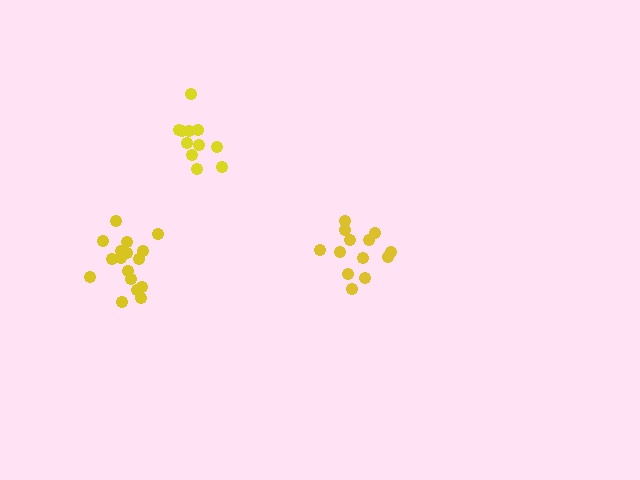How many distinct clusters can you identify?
There are 3 distinct clusters.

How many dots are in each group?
Group 1: 11 dots, Group 2: 17 dots, Group 3: 13 dots (41 total).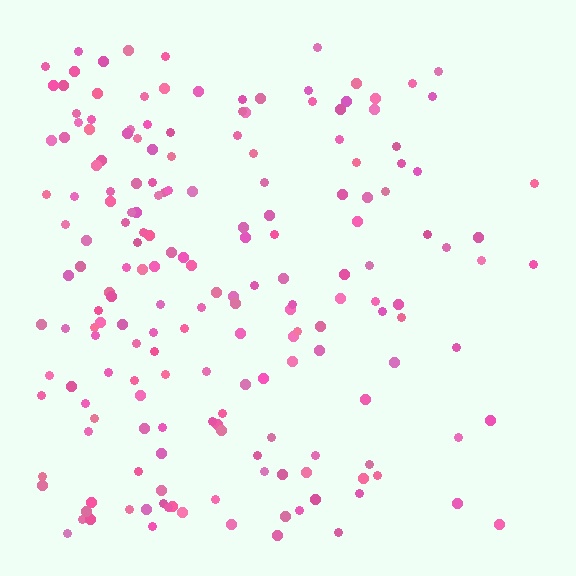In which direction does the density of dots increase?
From right to left, with the left side densest.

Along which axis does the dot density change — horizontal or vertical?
Horizontal.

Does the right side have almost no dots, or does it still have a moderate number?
Still a moderate number, just noticeably fewer than the left.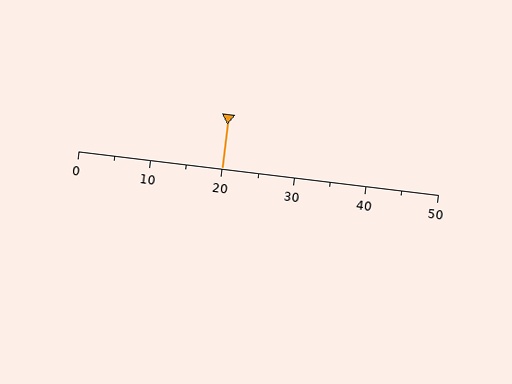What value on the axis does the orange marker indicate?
The marker indicates approximately 20.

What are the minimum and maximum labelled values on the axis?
The axis runs from 0 to 50.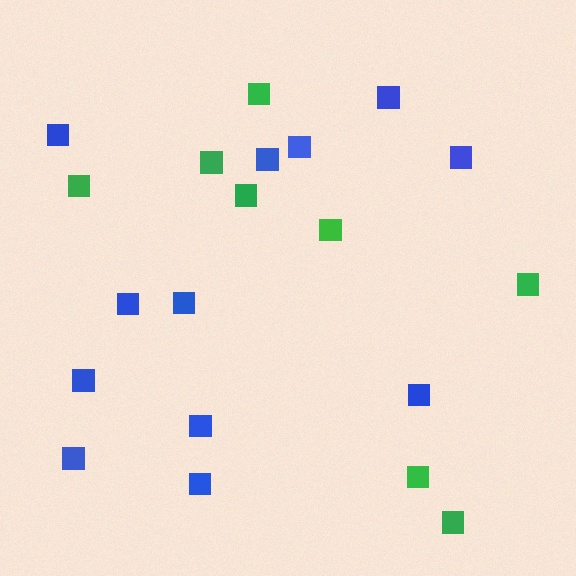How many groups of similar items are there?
There are 2 groups: one group of green squares (8) and one group of blue squares (12).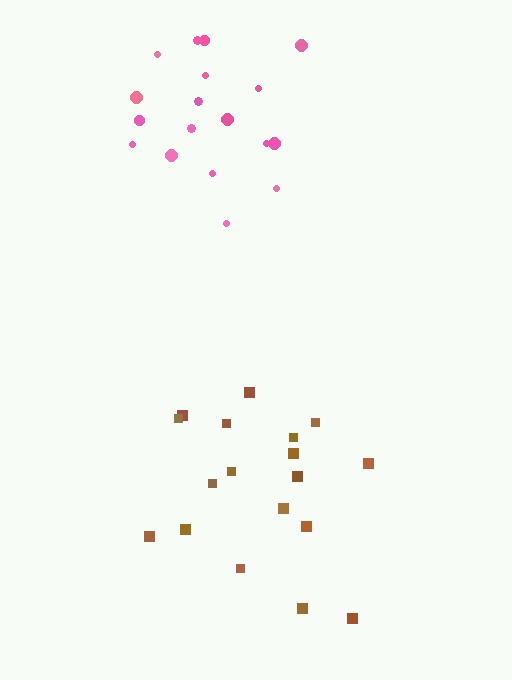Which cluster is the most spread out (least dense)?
Brown.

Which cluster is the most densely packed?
Pink.